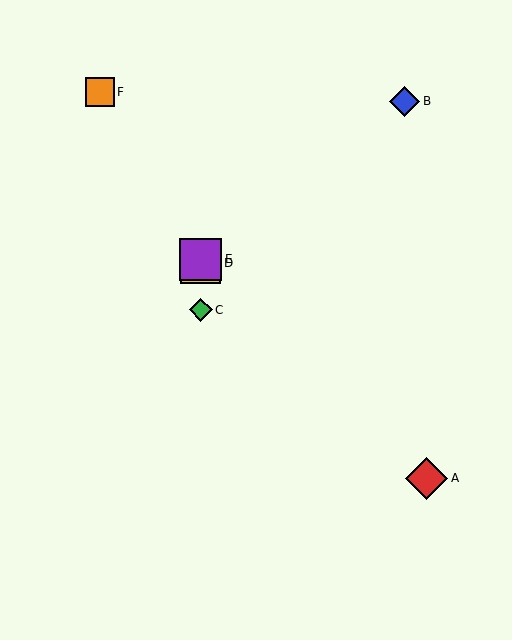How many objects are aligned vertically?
3 objects (C, D, E) are aligned vertically.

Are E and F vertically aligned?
No, E is at x≈201 and F is at x≈100.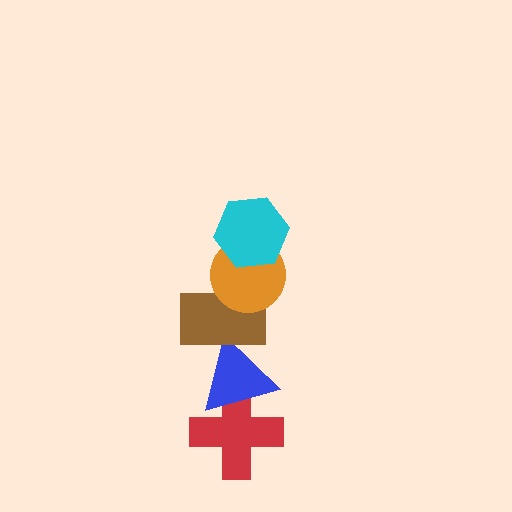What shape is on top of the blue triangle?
The brown rectangle is on top of the blue triangle.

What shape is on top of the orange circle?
The cyan hexagon is on top of the orange circle.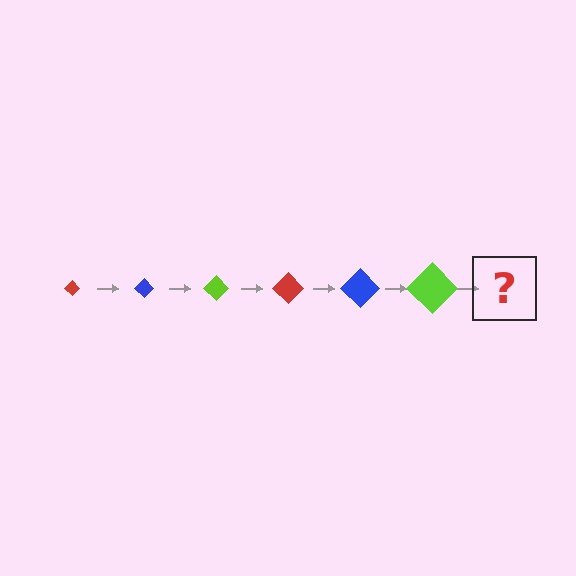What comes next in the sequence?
The next element should be a red diamond, larger than the previous one.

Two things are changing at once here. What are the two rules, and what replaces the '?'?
The two rules are that the diamond grows larger each step and the color cycles through red, blue, and lime. The '?' should be a red diamond, larger than the previous one.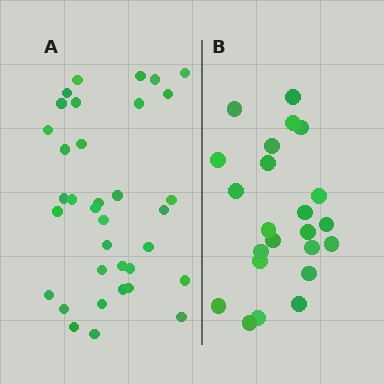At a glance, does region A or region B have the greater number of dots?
Region A (the left region) has more dots.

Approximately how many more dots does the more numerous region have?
Region A has roughly 12 or so more dots than region B.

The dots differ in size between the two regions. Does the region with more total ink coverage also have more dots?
No. Region B has more total ink coverage because its dots are larger, but region A actually contains more individual dots. Total area can be misleading — the number of items is what matters here.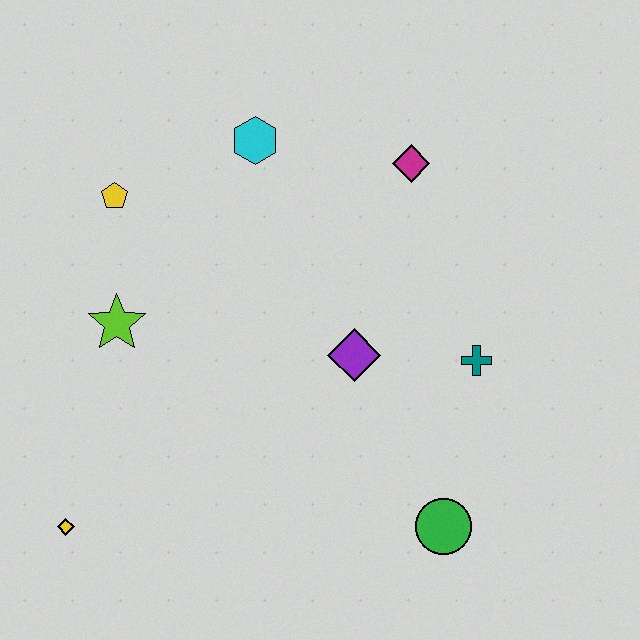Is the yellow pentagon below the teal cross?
No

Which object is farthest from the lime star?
The green circle is farthest from the lime star.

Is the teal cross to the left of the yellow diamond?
No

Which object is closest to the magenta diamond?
The cyan hexagon is closest to the magenta diamond.